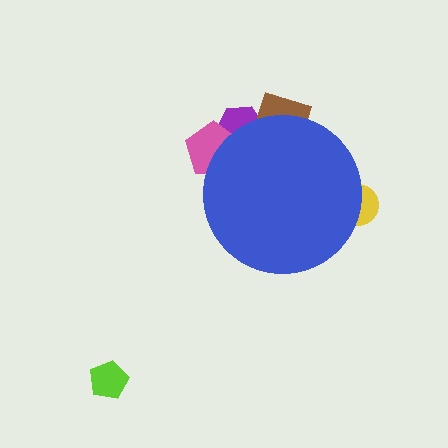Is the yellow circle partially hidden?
Yes, the yellow circle is partially hidden behind the blue circle.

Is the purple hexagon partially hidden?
Yes, the purple hexagon is partially hidden behind the blue circle.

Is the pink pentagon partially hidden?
Yes, the pink pentagon is partially hidden behind the blue circle.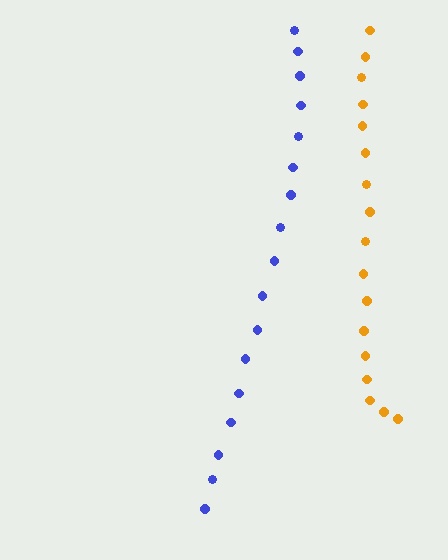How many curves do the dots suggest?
There are 2 distinct paths.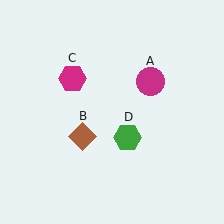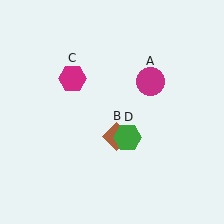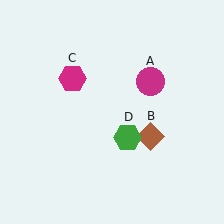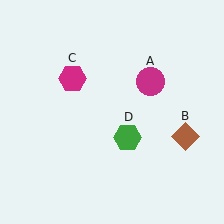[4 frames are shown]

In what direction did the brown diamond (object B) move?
The brown diamond (object B) moved right.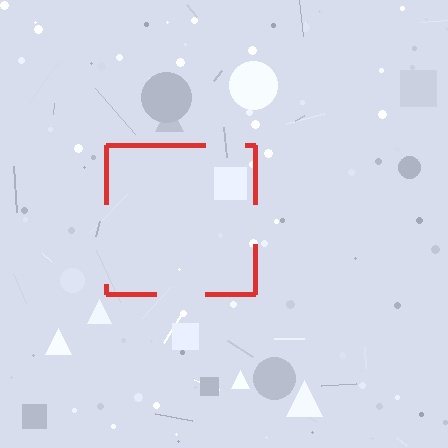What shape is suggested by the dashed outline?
The dashed outline suggests a square.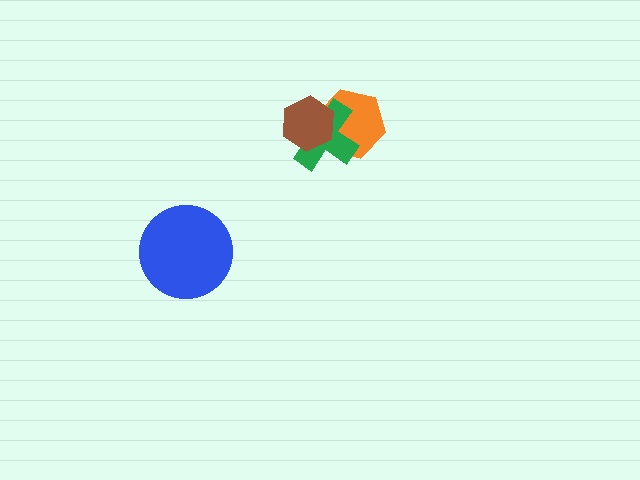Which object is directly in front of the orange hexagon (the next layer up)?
The green cross is directly in front of the orange hexagon.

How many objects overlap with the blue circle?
0 objects overlap with the blue circle.